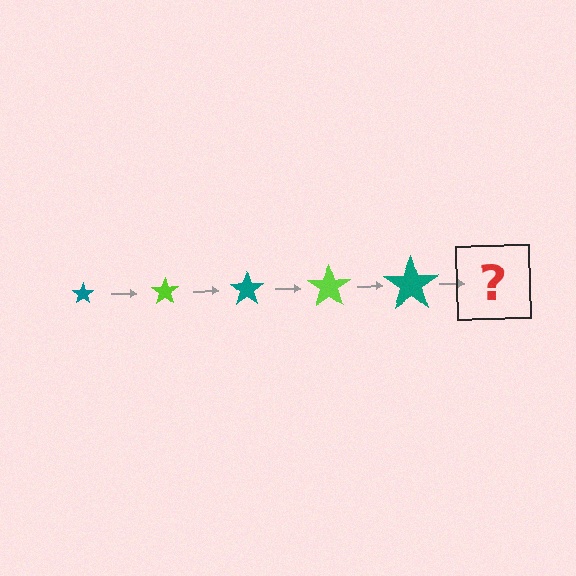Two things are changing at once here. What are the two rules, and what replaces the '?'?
The two rules are that the star grows larger each step and the color cycles through teal and lime. The '?' should be a lime star, larger than the previous one.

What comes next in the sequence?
The next element should be a lime star, larger than the previous one.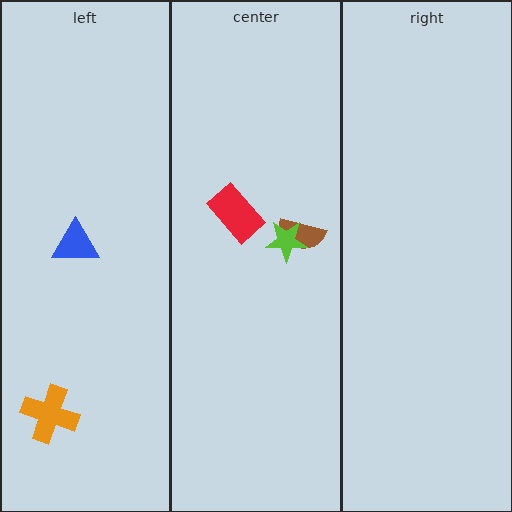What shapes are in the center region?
The red rectangle, the brown semicircle, the lime star.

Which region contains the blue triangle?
The left region.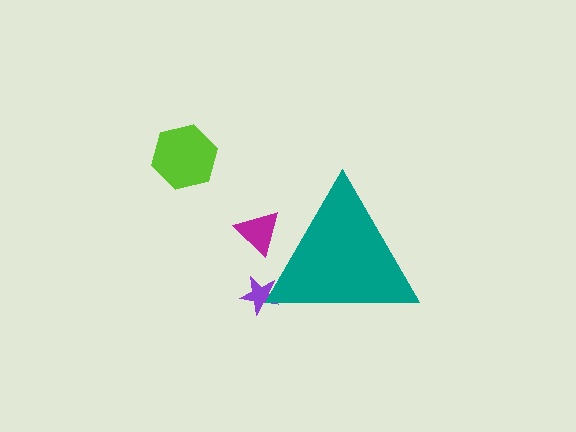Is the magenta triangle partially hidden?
Yes, the magenta triangle is partially hidden behind the teal triangle.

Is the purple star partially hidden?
Yes, the purple star is partially hidden behind the teal triangle.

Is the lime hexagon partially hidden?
No, the lime hexagon is fully visible.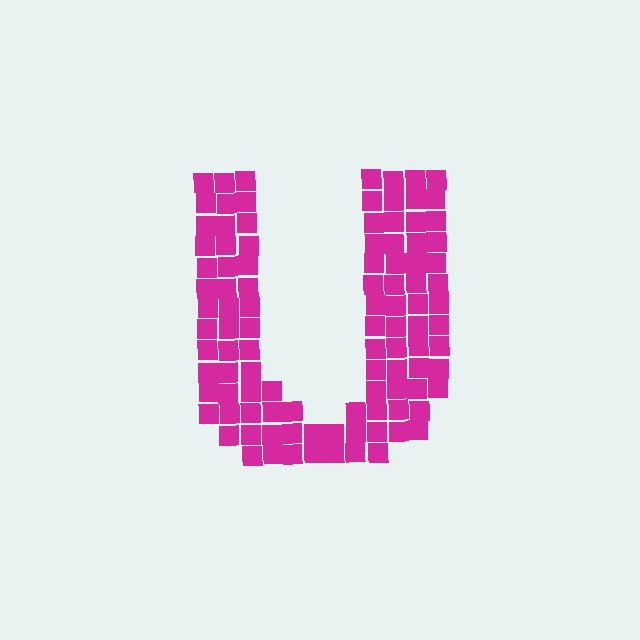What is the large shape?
The large shape is the letter U.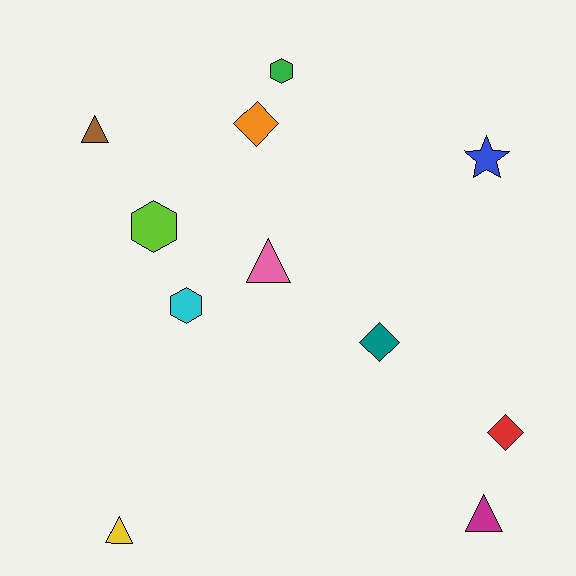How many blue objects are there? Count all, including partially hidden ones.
There is 1 blue object.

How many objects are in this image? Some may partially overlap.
There are 11 objects.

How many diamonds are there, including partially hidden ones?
There are 3 diamonds.